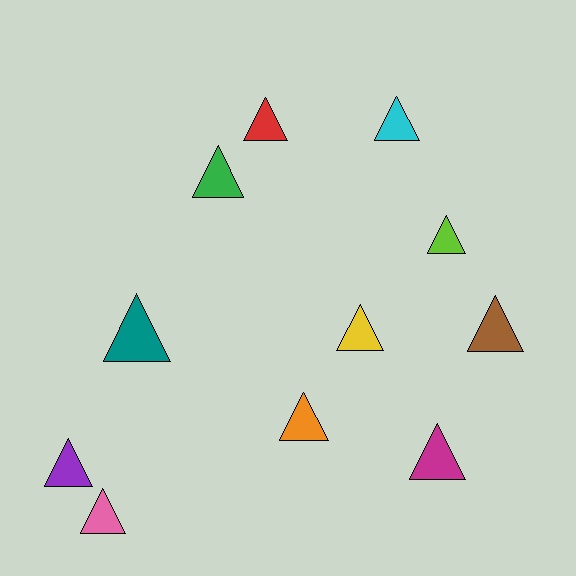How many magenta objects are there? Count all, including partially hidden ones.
There is 1 magenta object.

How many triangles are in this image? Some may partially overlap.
There are 11 triangles.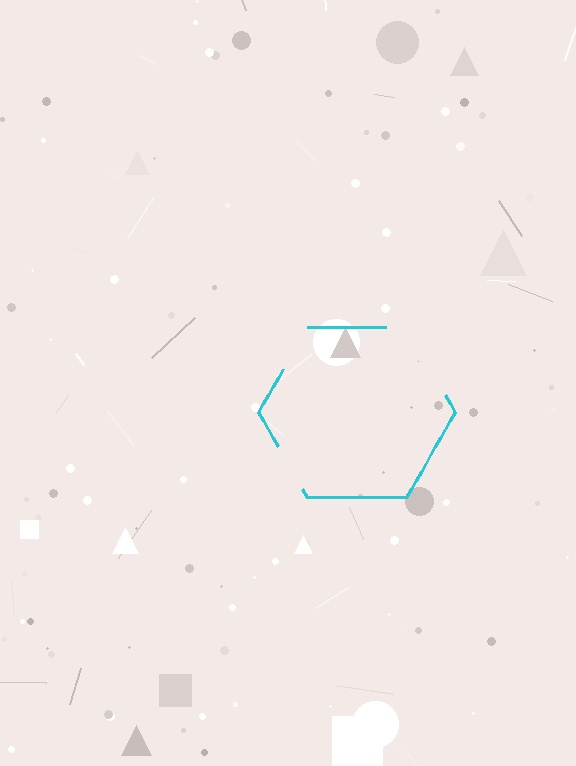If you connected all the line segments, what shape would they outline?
They would outline a hexagon.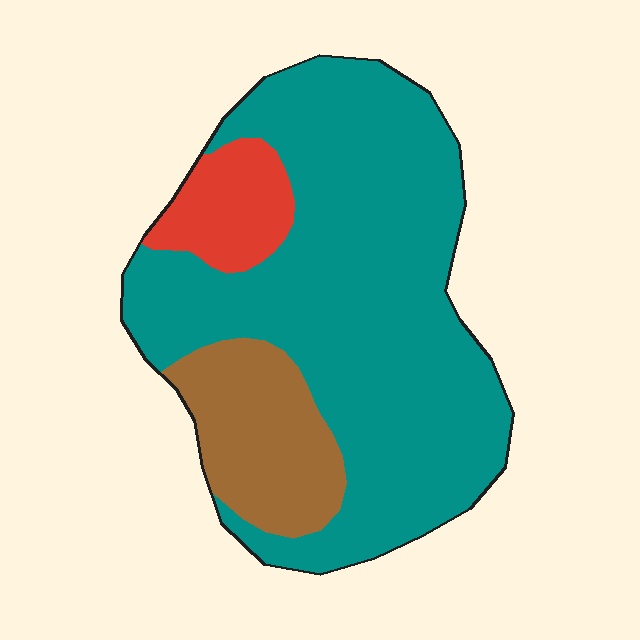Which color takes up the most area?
Teal, at roughly 75%.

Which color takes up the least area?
Red, at roughly 10%.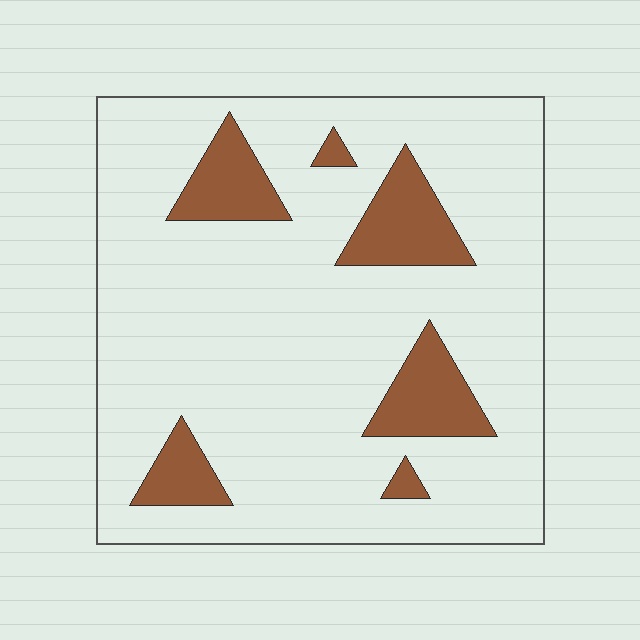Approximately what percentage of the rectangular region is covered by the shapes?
Approximately 15%.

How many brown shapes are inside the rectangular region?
6.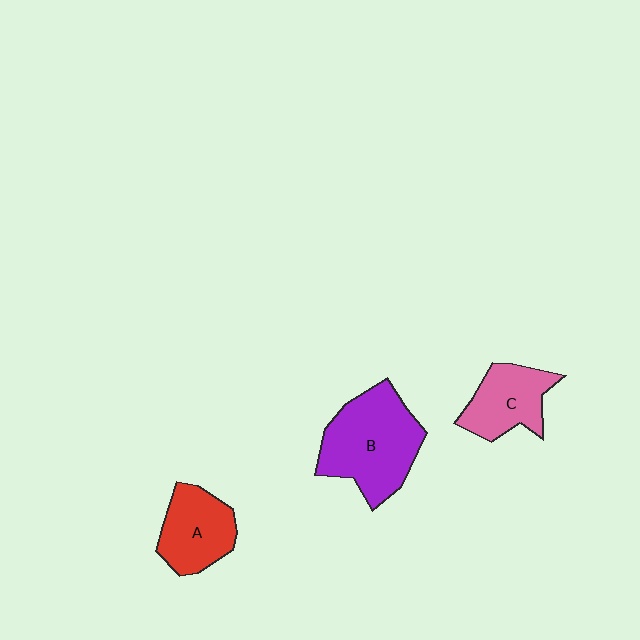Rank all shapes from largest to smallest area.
From largest to smallest: B (purple), A (red), C (pink).